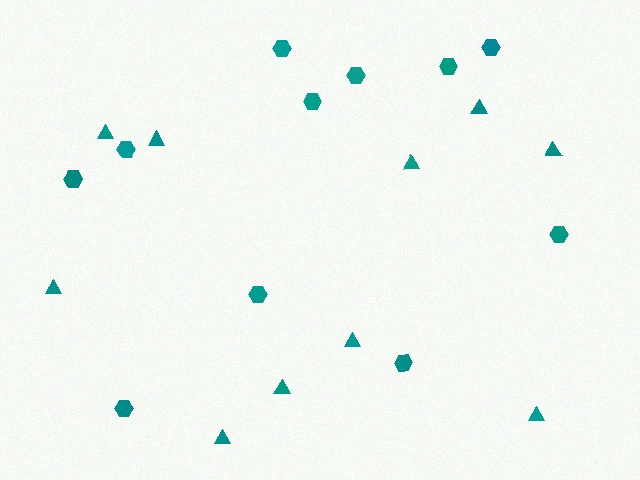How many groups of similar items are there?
There are 2 groups: one group of triangles (10) and one group of hexagons (11).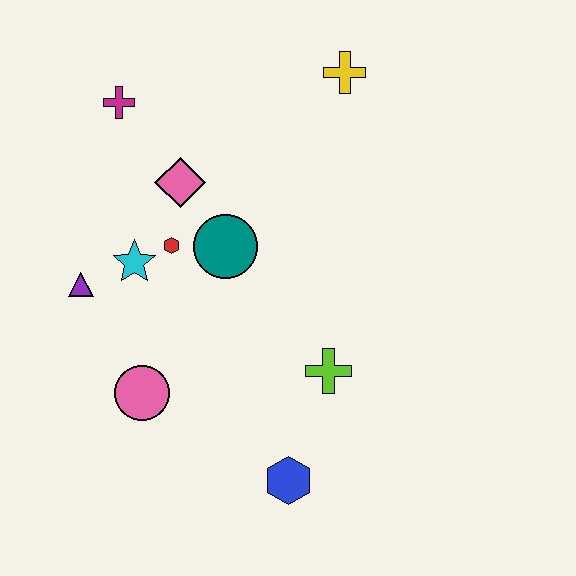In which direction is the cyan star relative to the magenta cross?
The cyan star is below the magenta cross.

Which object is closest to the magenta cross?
The pink diamond is closest to the magenta cross.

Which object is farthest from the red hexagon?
The blue hexagon is farthest from the red hexagon.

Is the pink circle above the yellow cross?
No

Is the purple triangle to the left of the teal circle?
Yes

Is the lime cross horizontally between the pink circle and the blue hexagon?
No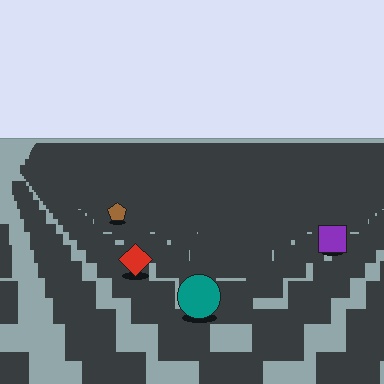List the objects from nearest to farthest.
From nearest to farthest: the teal circle, the red diamond, the purple square, the brown pentagon.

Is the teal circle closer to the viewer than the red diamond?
Yes. The teal circle is closer — you can tell from the texture gradient: the ground texture is coarser near it.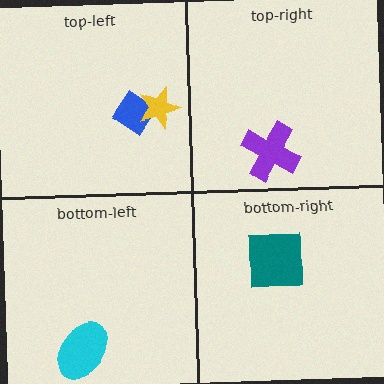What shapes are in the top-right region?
The purple cross.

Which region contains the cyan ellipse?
The bottom-left region.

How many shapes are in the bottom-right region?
1.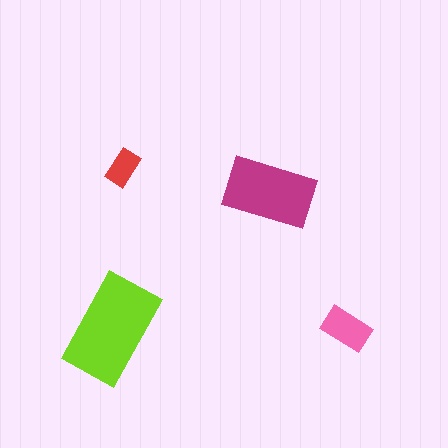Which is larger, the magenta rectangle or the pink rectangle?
The magenta one.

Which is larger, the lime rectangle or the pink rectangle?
The lime one.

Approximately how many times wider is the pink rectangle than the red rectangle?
About 1.5 times wider.